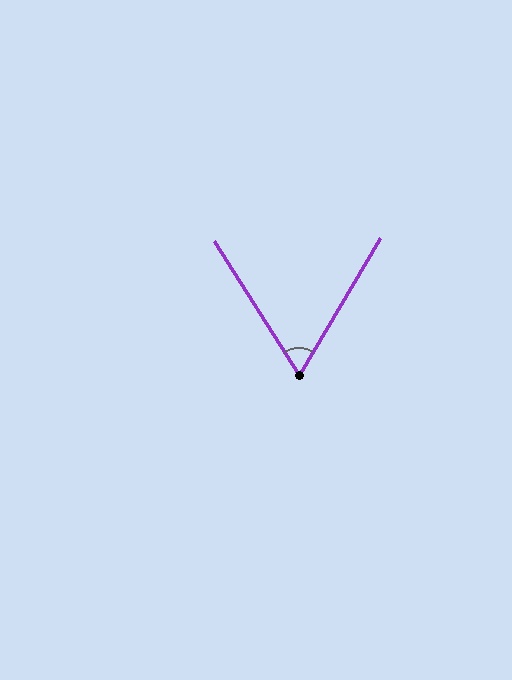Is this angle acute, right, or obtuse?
It is acute.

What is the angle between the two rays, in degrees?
Approximately 63 degrees.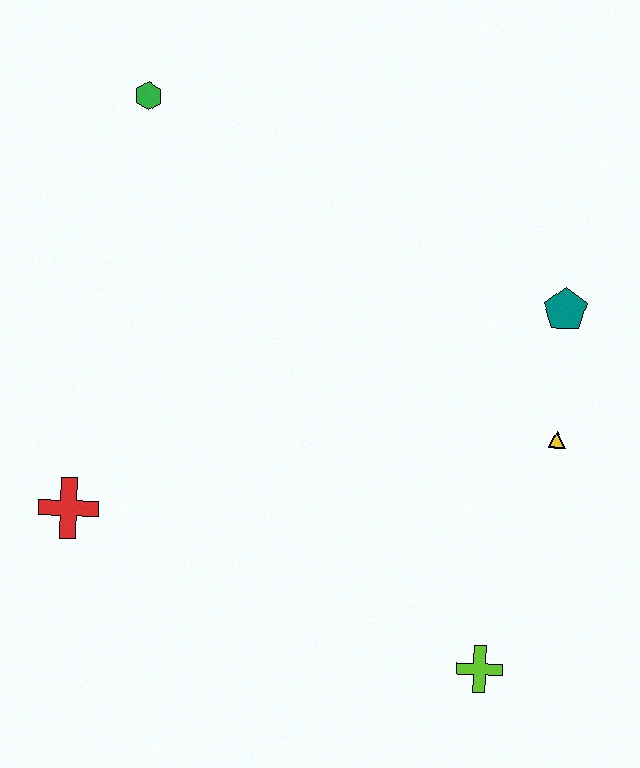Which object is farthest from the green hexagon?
The lime cross is farthest from the green hexagon.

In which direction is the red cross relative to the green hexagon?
The red cross is below the green hexagon.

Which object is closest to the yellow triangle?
The teal pentagon is closest to the yellow triangle.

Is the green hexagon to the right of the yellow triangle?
No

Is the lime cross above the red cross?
No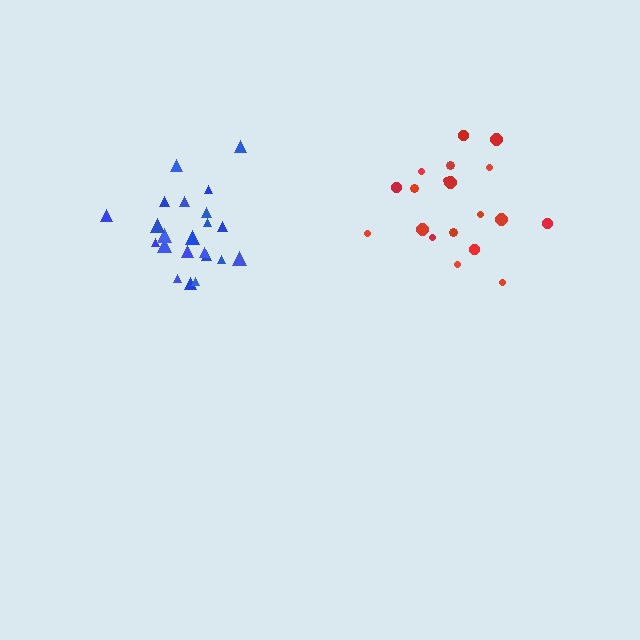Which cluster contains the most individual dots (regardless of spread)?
Blue (22).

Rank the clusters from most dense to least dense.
blue, red.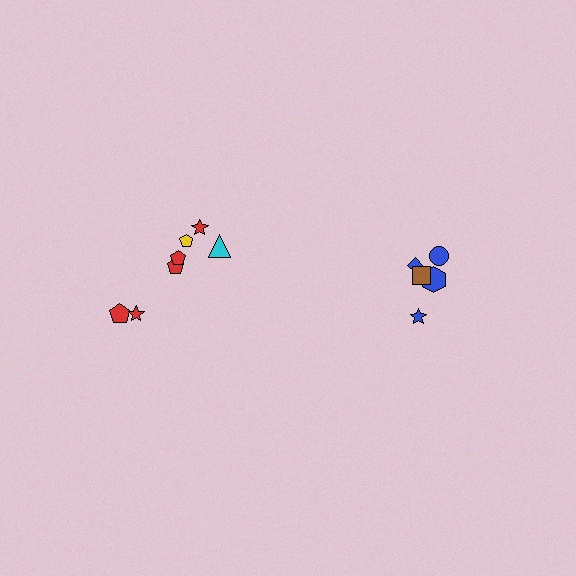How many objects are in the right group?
There are 5 objects.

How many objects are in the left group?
There are 7 objects.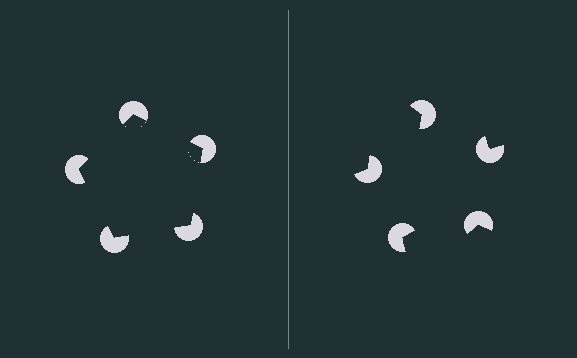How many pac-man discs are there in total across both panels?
10 — 5 on each side.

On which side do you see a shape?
An illusory pentagon appears on the left side. On the right side the wedge cuts are rotated, so no coherent shape forms.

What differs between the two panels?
The pac-man discs are positioned identically on both sides; only the wedge orientations differ. On the left they align to a pentagon; on the right they are misaligned.